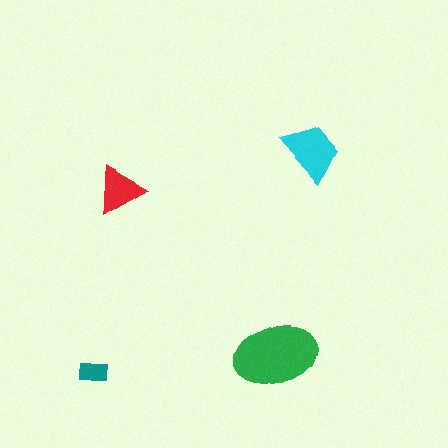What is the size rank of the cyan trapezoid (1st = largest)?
2nd.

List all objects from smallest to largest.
The teal rectangle, the red triangle, the cyan trapezoid, the green ellipse.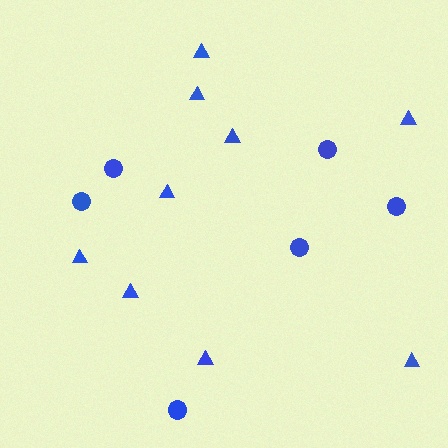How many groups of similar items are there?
There are 2 groups: one group of circles (6) and one group of triangles (9).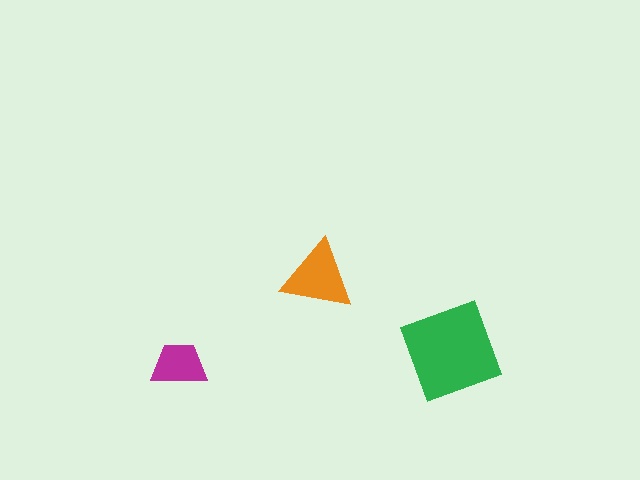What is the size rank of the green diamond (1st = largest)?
1st.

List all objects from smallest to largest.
The magenta trapezoid, the orange triangle, the green diamond.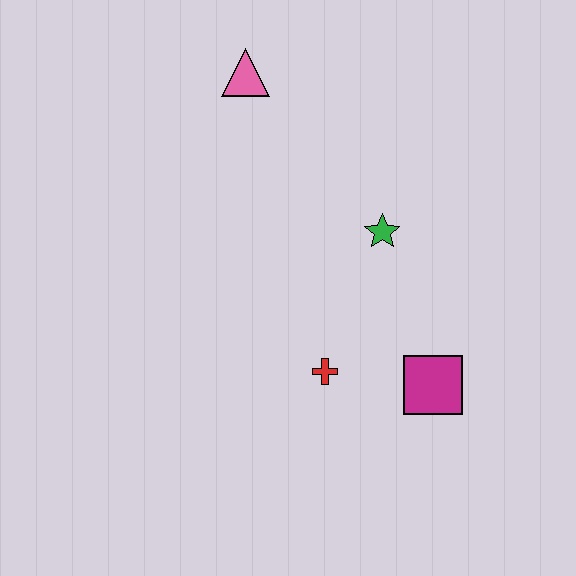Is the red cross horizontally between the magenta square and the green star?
No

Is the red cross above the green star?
No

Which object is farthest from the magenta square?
The pink triangle is farthest from the magenta square.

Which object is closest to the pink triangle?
The green star is closest to the pink triangle.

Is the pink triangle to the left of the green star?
Yes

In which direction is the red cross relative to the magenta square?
The red cross is to the left of the magenta square.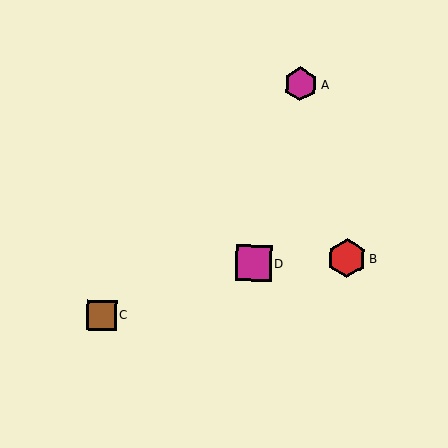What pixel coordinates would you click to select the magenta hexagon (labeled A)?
Click at (301, 84) to select the magenta hexagon A.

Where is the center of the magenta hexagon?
The center of the magenta hexagon is at (301, 84).